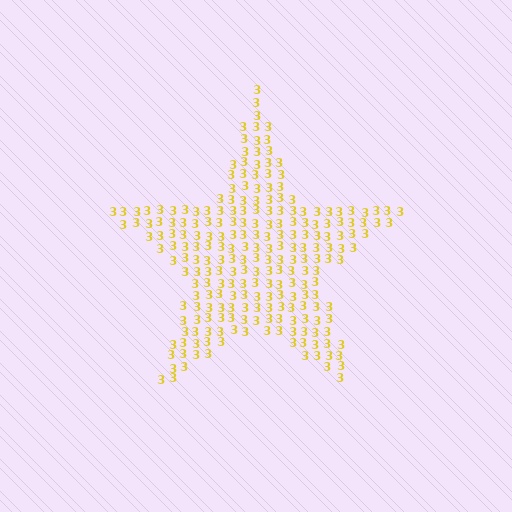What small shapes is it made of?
It is made of small digit 3's.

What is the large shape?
The large shape is a star.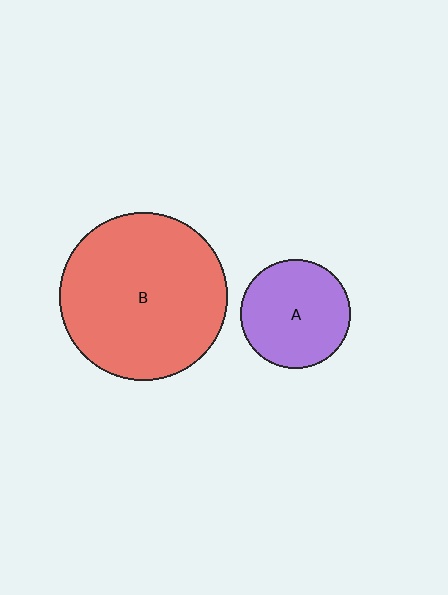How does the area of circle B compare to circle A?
Approximately 2.4 times.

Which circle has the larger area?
Circle B (red).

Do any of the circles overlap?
No, none of the circles overlap.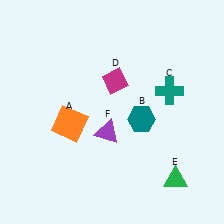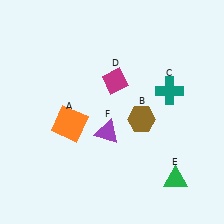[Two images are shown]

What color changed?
The hexagon (B) changed from teal in Image 1 to brown in Image 2.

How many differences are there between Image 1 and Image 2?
There is 1 difference between the two images.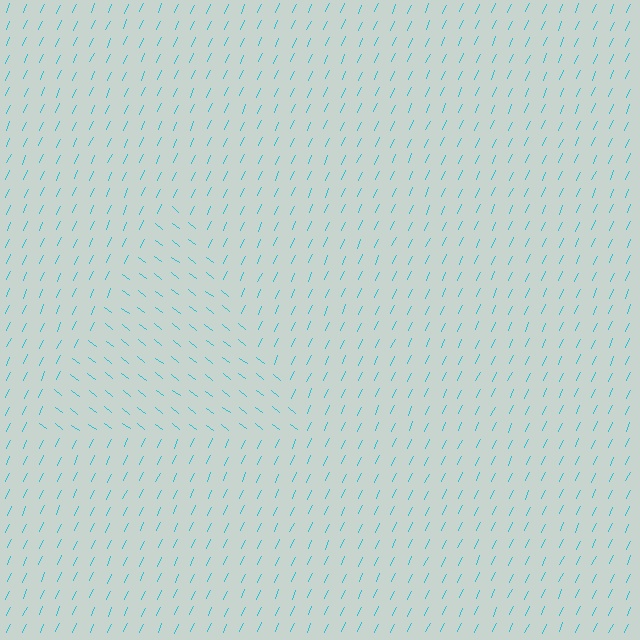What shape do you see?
I see a triangle.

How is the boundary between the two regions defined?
The boundary is defined purely by a change in line orientation (approximately 77 degrees difference). All lines are the same color and thickness.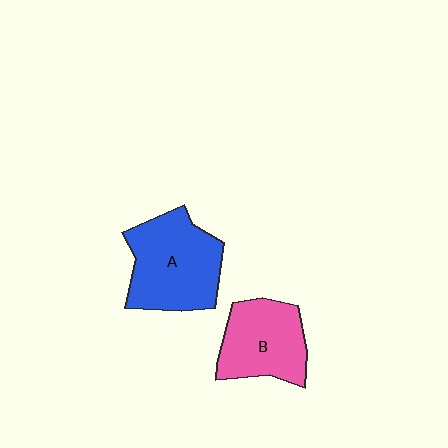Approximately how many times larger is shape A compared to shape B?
Approximately 1.3 times.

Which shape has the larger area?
Shape A (blue).